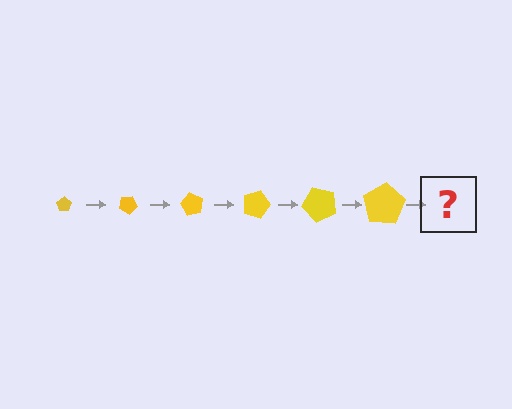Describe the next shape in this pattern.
It should be a pentagon, larger than the previous one and rotated 180 degrees from the start.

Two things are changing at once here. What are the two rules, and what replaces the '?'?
The two rules are that the pentagon grows larger each step and it rotates 30 degrees each step. The '?' should be a pentagon, larger than the previous one and rotated 180 degrees from the start.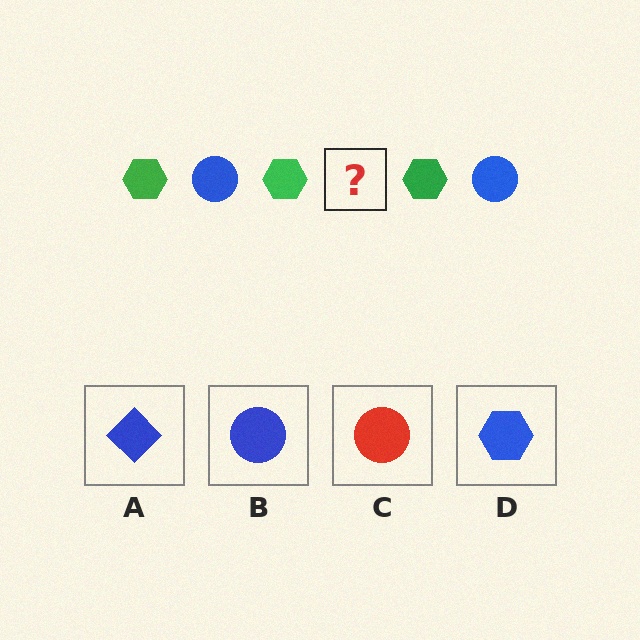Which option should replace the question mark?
Option B.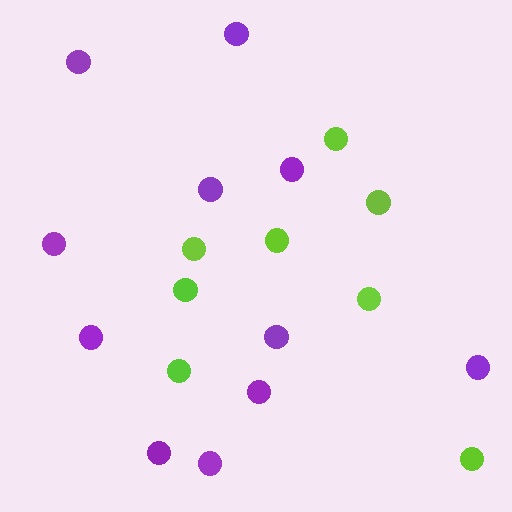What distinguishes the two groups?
There are 2 groups: one group of purple circles (11) and one group of lime circles (8).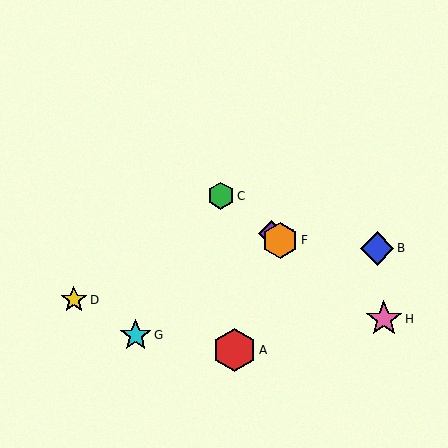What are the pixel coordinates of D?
Object D is at (74, 300).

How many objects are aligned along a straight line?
4 objects (C, E, F, H) are aligned along a straight line.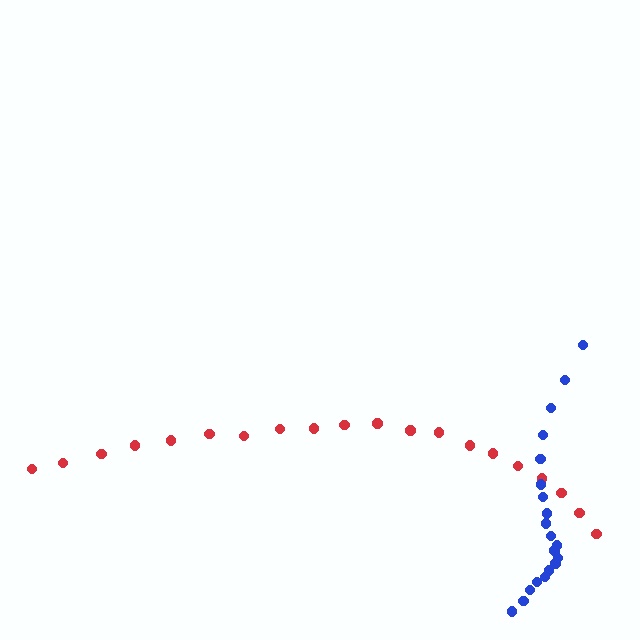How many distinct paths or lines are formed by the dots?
There are 2 distinct paths.